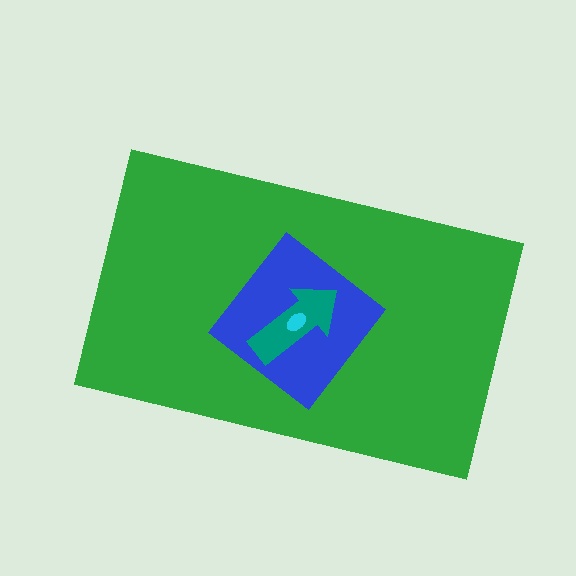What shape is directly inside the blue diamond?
The teal arrow.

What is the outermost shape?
The green rectangle.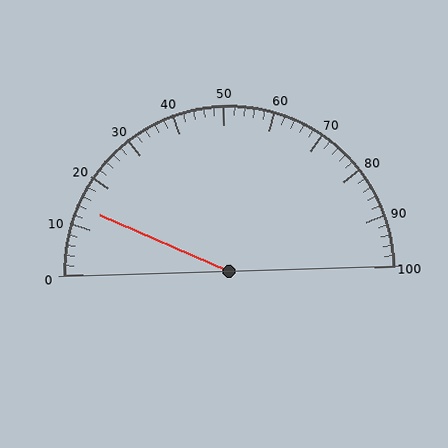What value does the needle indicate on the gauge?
The needle indicates approximately 14.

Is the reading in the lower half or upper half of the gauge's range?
The reading is in the lower half of the range (0 to 100).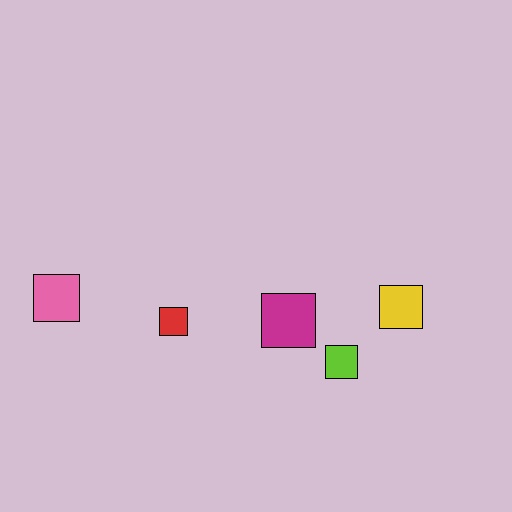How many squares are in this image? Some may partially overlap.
There are 5 squares.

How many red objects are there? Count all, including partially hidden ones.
There is 1 red object.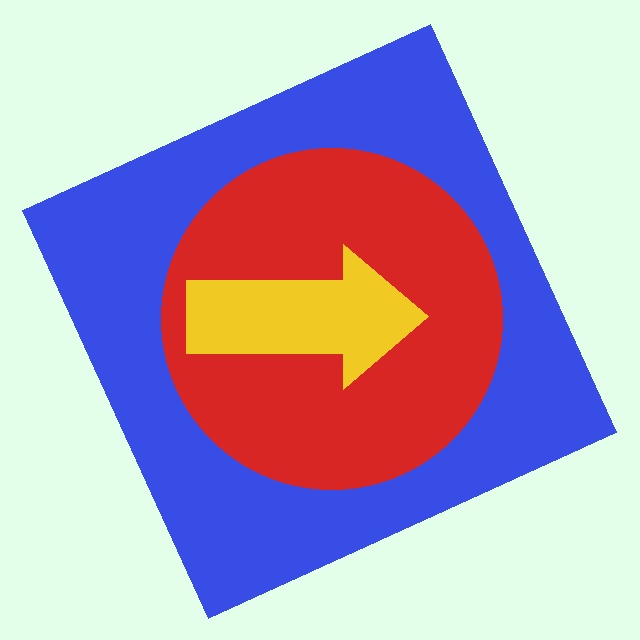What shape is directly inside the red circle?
The yellow arrow.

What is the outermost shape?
The blue square.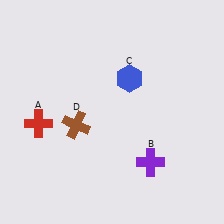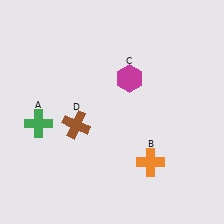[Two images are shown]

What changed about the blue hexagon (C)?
In Image 1, C is blue. In Image 2, it changed to magenta.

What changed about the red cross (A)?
In Image 1, A is red. In Image 2, it changed to green.